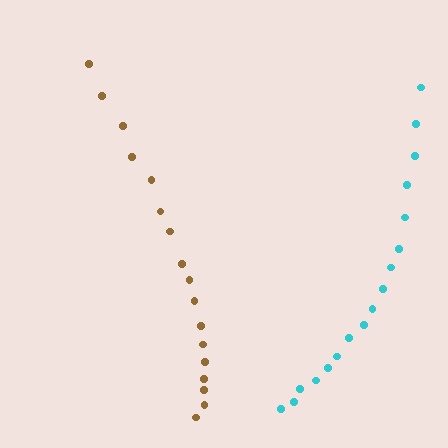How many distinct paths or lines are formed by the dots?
There are 2 distinct paths.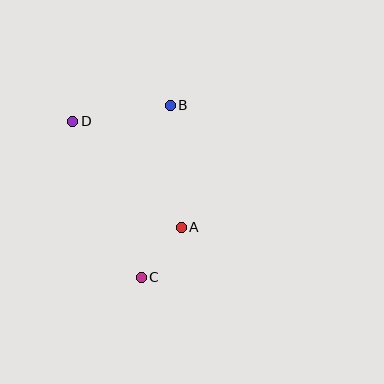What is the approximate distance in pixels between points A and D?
The distance between A and D is approximately 151 pixels.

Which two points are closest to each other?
Points A and C are closest to each other.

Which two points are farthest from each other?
Points B and C are farthest from each other.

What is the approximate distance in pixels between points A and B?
The distance between A and B is approximately 122 pixels.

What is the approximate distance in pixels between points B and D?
The distance between B and D is approximately 99 pixels.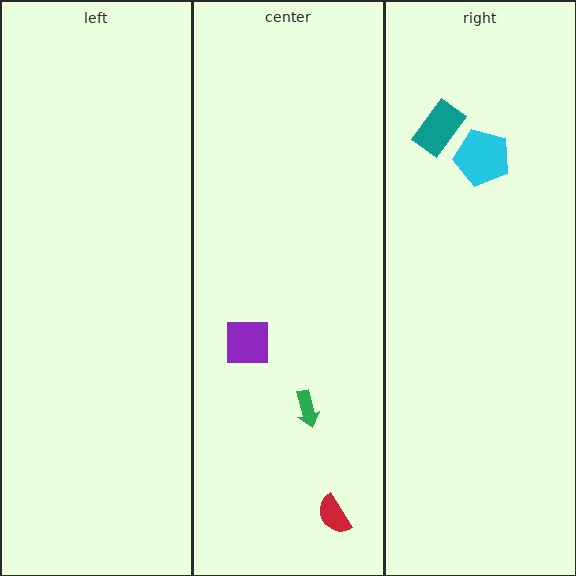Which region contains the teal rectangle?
The right region.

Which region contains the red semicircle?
The center region.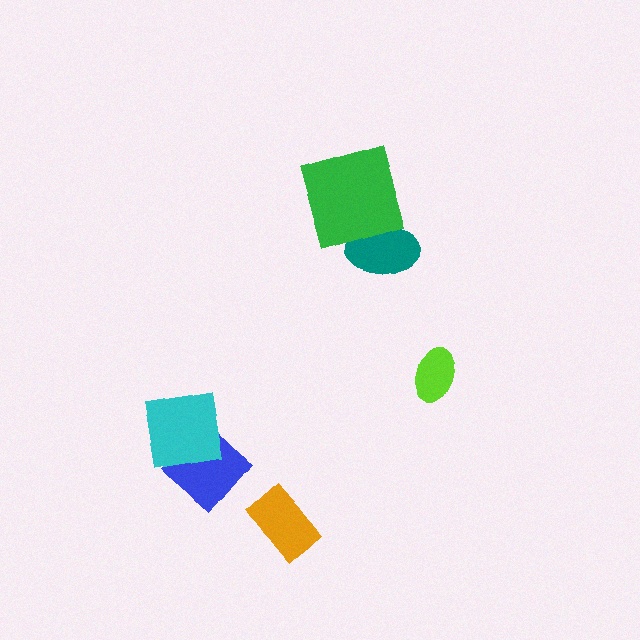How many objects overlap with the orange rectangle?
0 objects overlap with the orange rectangle.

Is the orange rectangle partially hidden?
No, no other shape covers it.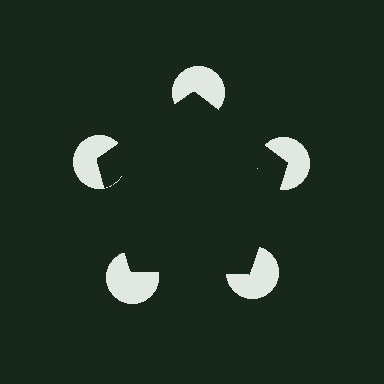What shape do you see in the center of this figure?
An illusory pentagon — its edges are inferred from the aligned wedge cuts in the pac-man discs, not physically drawn.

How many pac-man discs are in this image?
There are 5 — one at each vertex of the illusory pentagon.